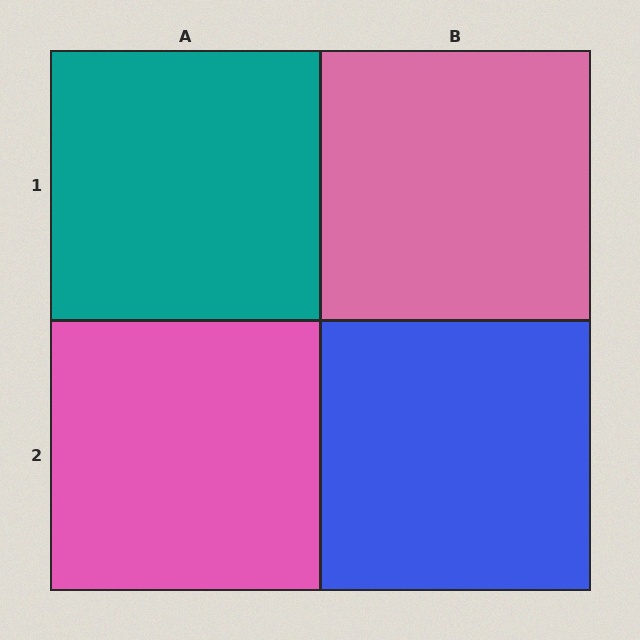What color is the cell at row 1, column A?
Teal.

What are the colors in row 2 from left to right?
Pink, blue.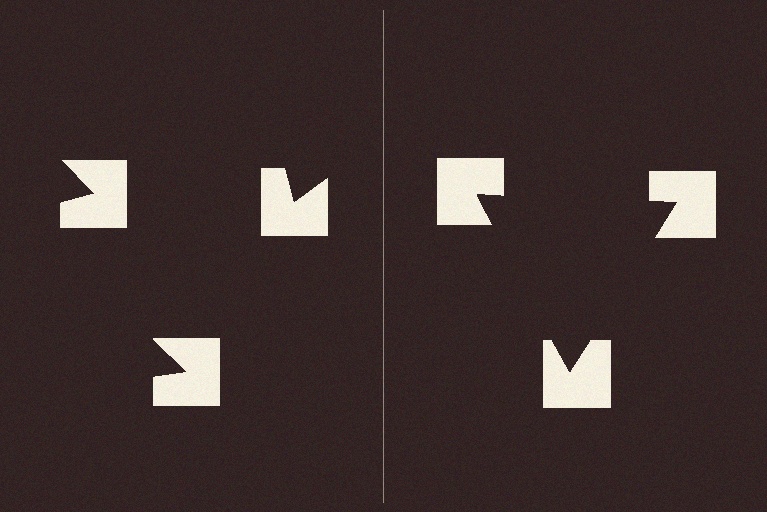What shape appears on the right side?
An illusory triangle.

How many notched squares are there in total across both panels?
6 — 3 on each side.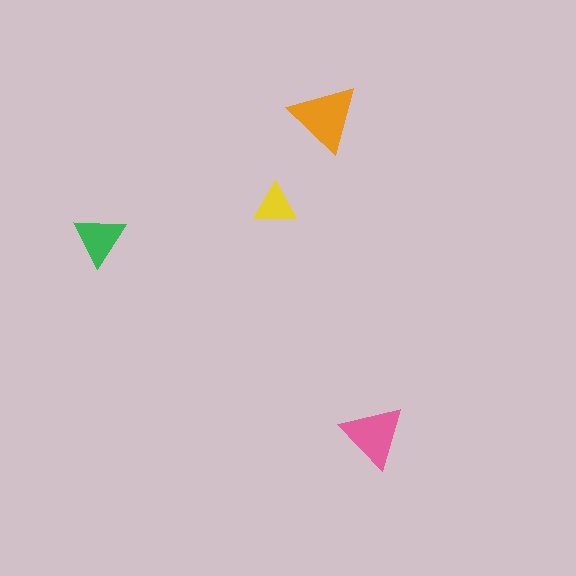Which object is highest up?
The orange triangle is topmost.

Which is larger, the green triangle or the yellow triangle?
The green one.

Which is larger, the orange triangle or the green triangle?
The orange one.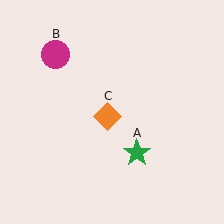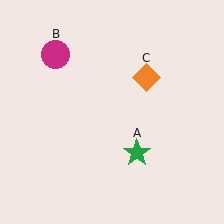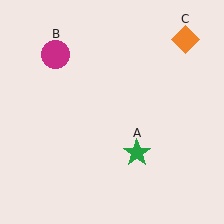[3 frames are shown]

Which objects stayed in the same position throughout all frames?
Green star (object A) and magenta circle (object B) remained stationary.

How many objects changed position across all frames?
1 object changed position: orange diamond (object C).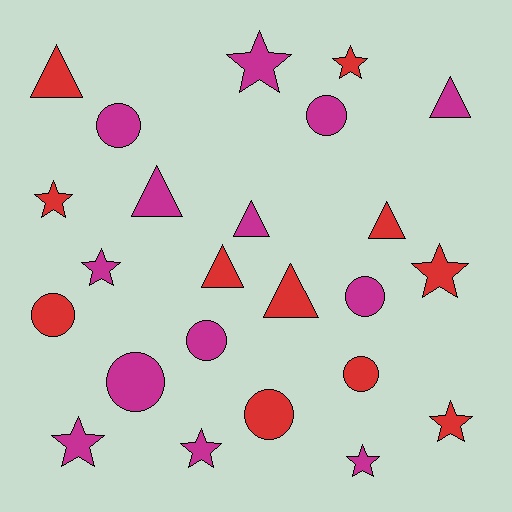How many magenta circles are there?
There are 5 magenta circles.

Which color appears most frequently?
Magenta, with 13 objects.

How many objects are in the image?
There are 24 objects.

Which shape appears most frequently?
Star, with 9 objects.